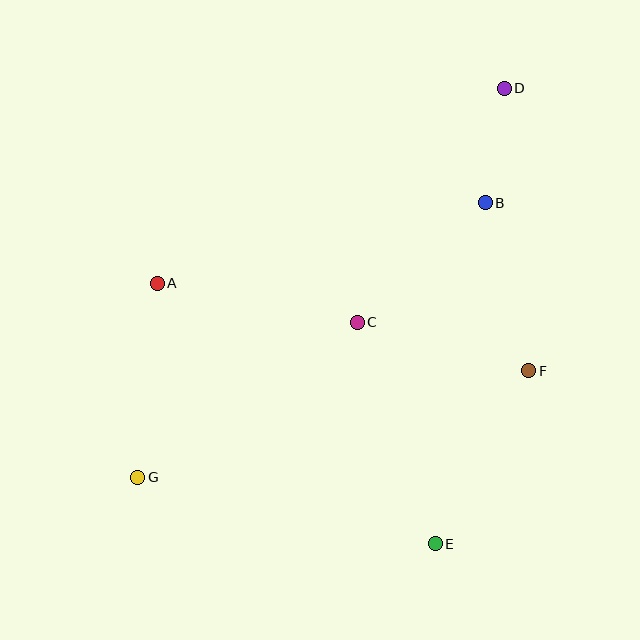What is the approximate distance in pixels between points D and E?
The distance between D and E is approximately 461 pixels.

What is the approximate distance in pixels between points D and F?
The distance between D and F is approximately 284 pixels.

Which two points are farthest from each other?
Points D and G are farthest from each other.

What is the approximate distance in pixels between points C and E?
The distance between C and E is approximately 235 pixels.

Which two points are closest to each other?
Points B and D are closest to each other.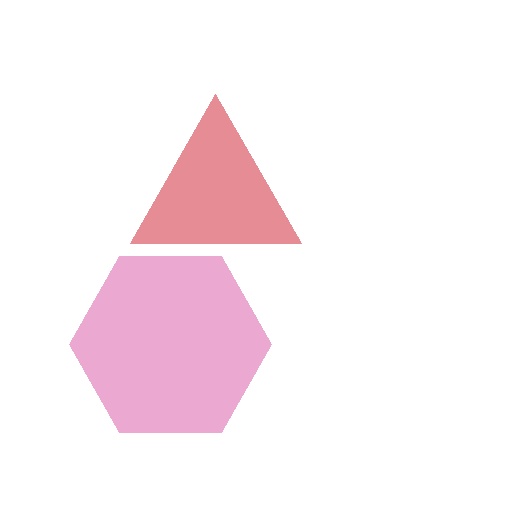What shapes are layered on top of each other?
The layered shapes are: a pink hexagon, a red triangle.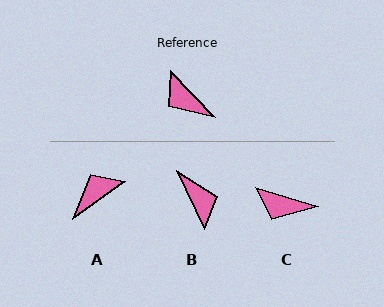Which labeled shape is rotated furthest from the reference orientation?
B, about 161 degrees away.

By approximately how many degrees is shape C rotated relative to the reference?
Approximately 29 degrees counter-clockwise.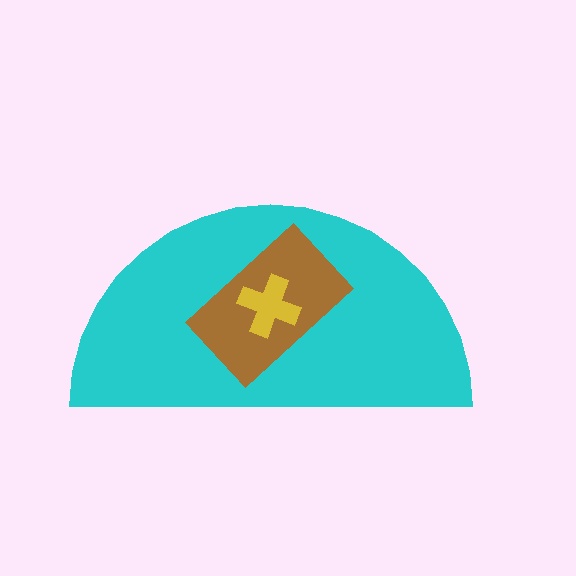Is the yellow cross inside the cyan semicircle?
Yes.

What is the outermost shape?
The cyan semicircle.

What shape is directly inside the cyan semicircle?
The brown rectangle.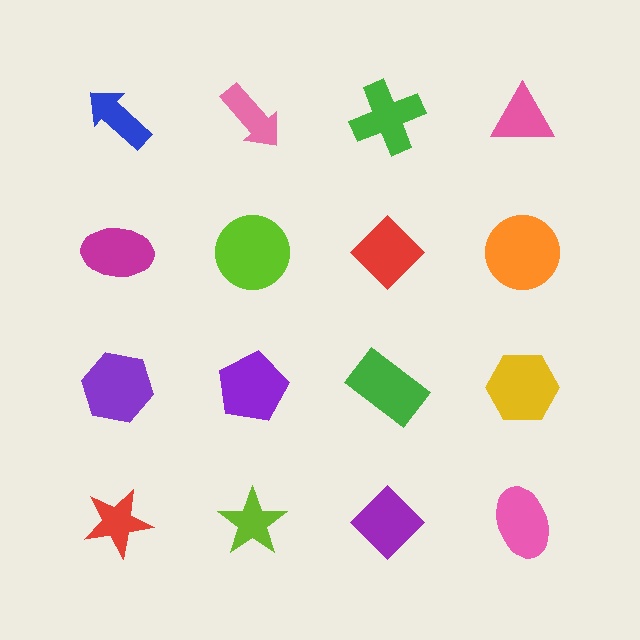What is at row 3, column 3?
A green rectangle.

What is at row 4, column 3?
A purple diamond.